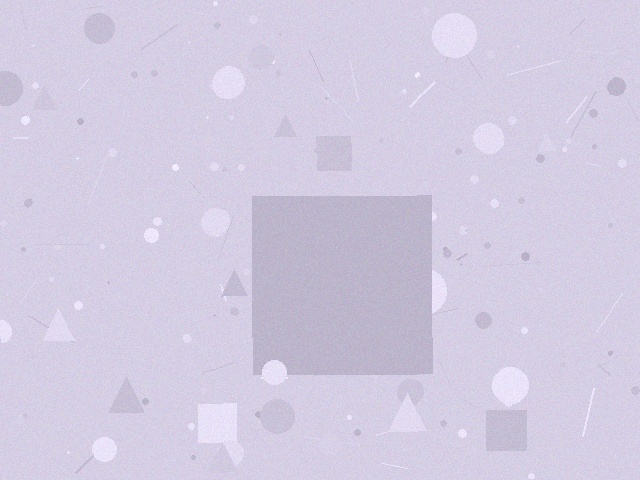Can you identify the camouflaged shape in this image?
The camouflaged shape is a square.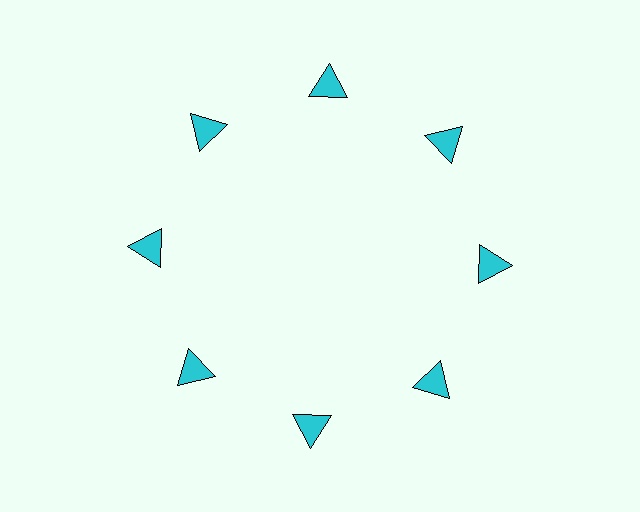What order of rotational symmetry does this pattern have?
This pattern has 8-fold rotational symmetry.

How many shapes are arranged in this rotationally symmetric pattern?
There are 8 shapes, arranged in 8 groups of 1.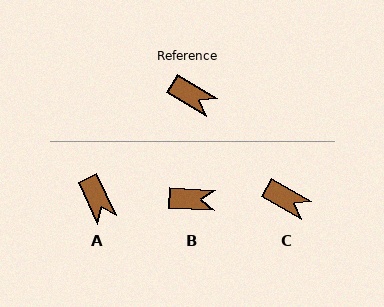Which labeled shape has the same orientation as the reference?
C.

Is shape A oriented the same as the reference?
No, it is off by about 34 degrees.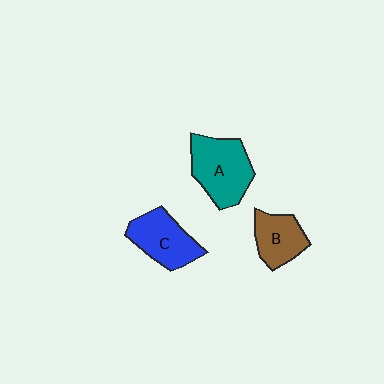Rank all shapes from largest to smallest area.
From largest to smallest: A (teal), C (blue), B (brown).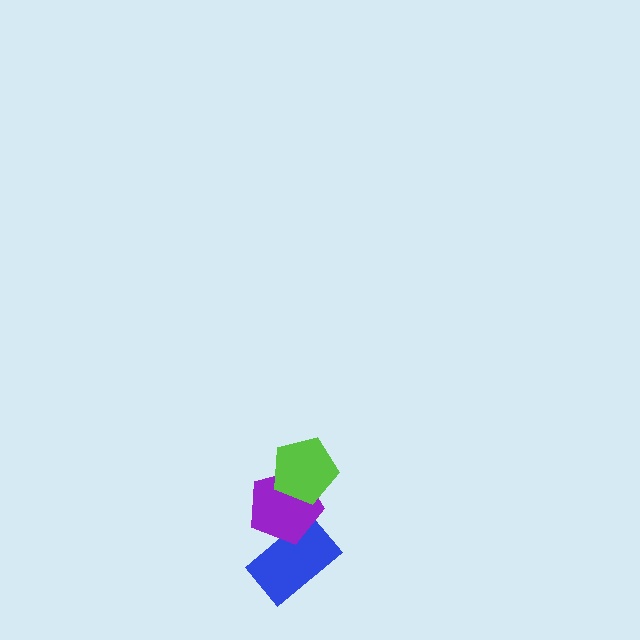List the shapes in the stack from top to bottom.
From top to bottom: the lime pentagon, the purple pentagon, the blue rectangle.